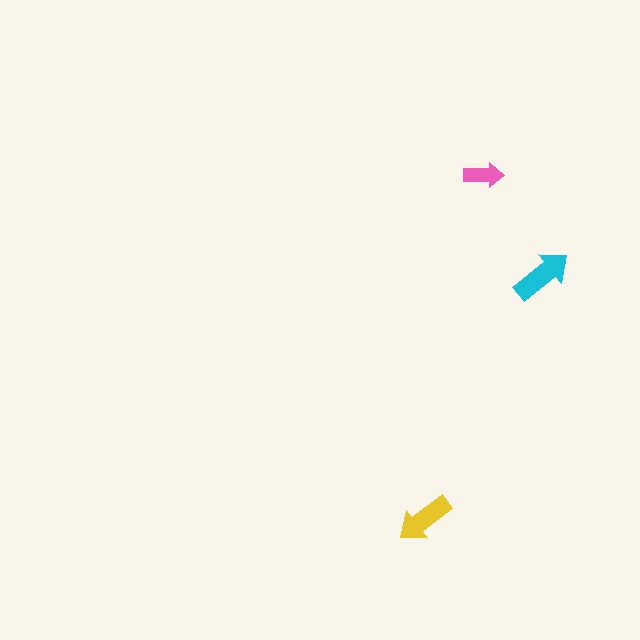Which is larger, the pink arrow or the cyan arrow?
The cyan one.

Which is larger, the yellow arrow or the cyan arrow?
The cyan one.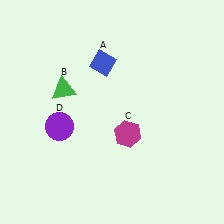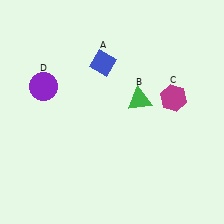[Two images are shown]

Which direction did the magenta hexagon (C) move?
The magenta hexagon (C) moved right.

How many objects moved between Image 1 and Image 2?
3 objects moved between the two images.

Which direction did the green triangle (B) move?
The green triangle (B) moved right.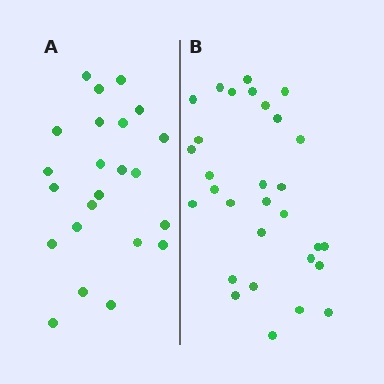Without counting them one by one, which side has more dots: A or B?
Region B (the right region) has more dots.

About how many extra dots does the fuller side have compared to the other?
Region B has roughly 8 or so more dots than region A.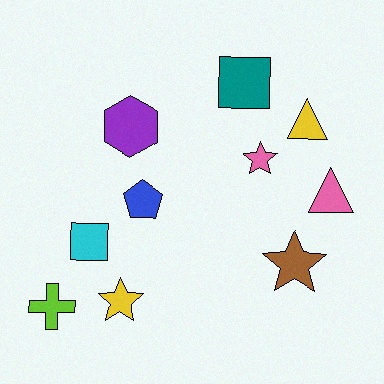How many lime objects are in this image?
There is 1 lime object.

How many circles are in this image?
There are no circles.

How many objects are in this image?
There are 10 objects.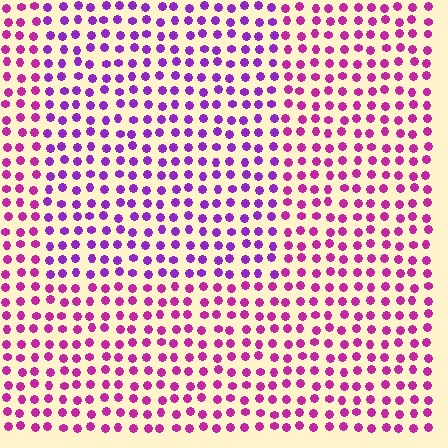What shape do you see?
I see a rectangle.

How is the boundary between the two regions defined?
The boundary is defined purely by a slight shift in hue (about 31 degrees). Spacing, size, and orientation are identical on both sides.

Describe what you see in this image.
The image is filled with small magenta elements in a uniform arrangement. A rectangle-shaped region is visible where the elements are tinted to a slightly different hue, forming a subtle color boundary.